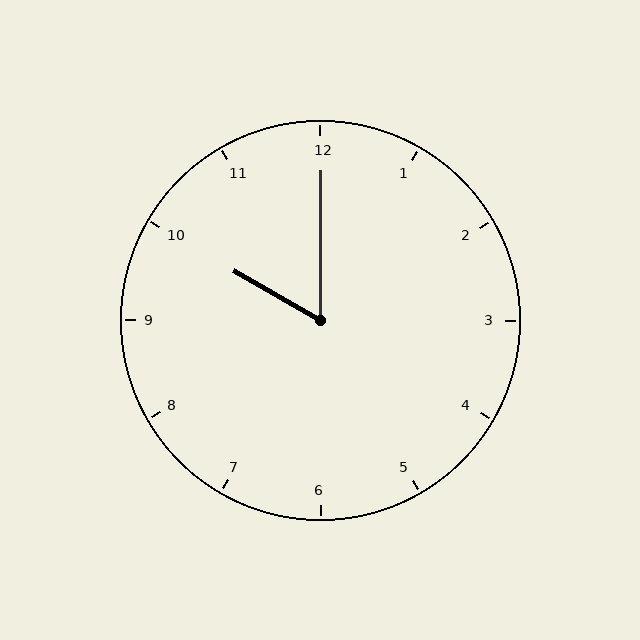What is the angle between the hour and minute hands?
Approximately 60 degrees.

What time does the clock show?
10:00.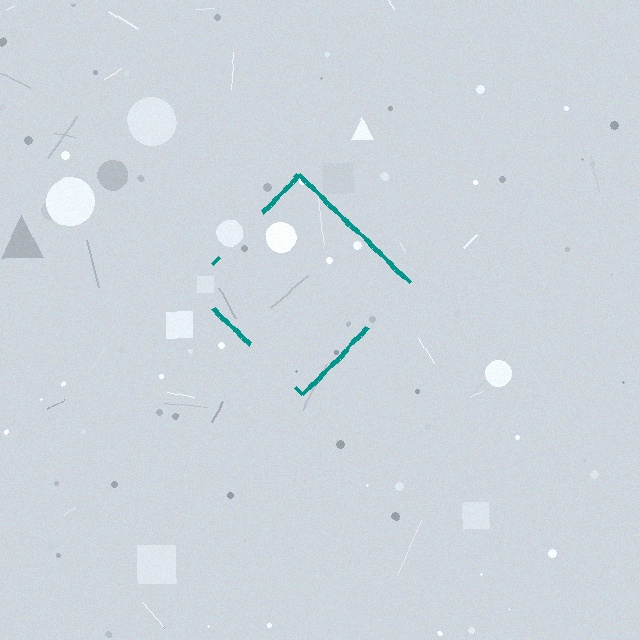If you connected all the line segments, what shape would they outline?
They would outline a diamond.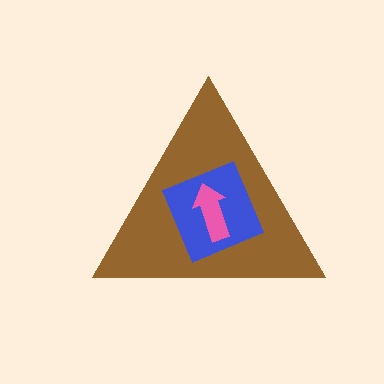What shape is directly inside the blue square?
The pink arrow.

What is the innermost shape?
The pink arrow.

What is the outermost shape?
The brown triangle.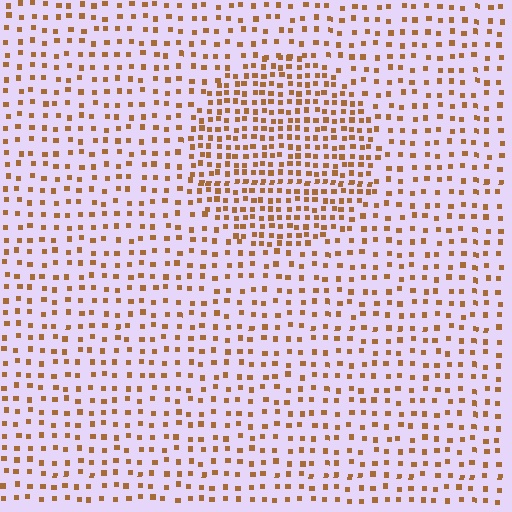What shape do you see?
I see a circle.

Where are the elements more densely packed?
The elements are more densely packed inside the circle boundary.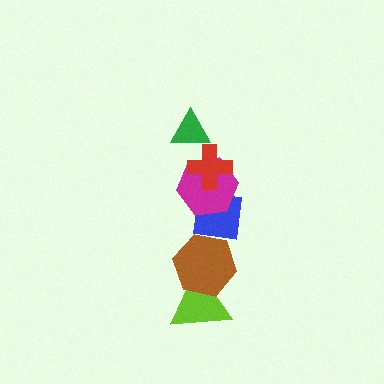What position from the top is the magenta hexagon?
The magenta hexagon is 3rd from the top.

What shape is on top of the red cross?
The green triangle is on top of the red cross.